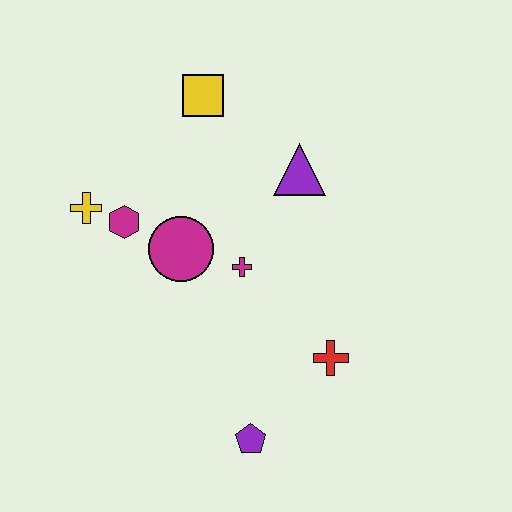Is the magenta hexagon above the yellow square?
No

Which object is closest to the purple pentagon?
The red cross is closest to the purple pentagon.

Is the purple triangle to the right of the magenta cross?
Yes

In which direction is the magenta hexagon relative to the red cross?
The magenta hexagon is to the left of the red cross.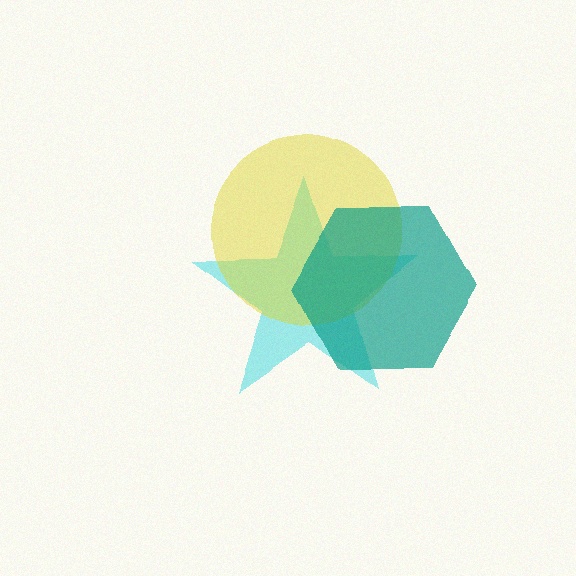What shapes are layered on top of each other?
The layered shapes are: a cyan star, a yellow circle, a teal hexagon.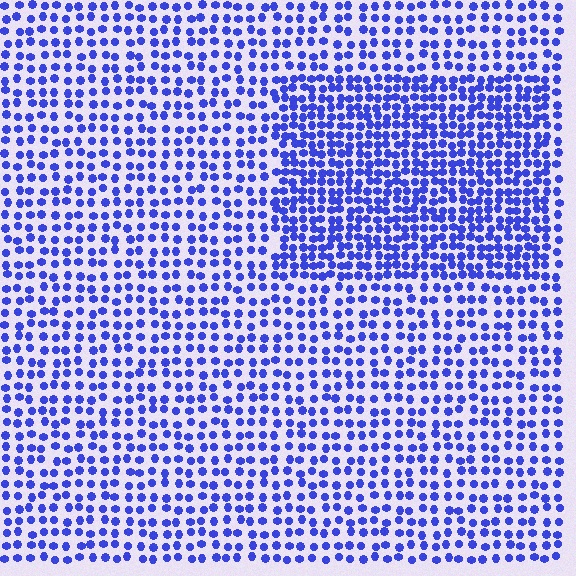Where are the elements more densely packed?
The elements are more densely packed inside the rectangle boundary.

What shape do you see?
I see a rectangle.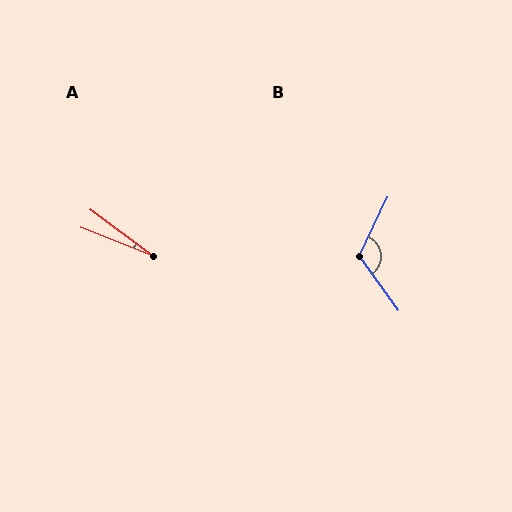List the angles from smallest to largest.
A (15°), B (118°).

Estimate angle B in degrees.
Approximately 118 degrees.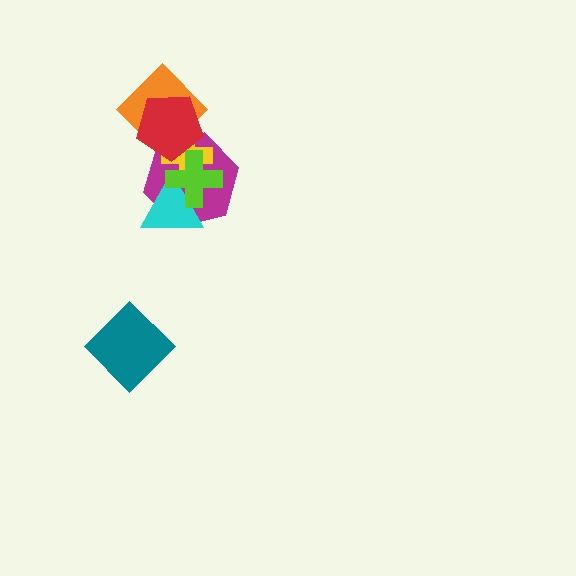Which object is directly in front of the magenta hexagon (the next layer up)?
The yellow cross is directly in front of the magenta hexagon.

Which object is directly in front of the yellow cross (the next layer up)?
The orange diamond is directly in front of the yellow cross.